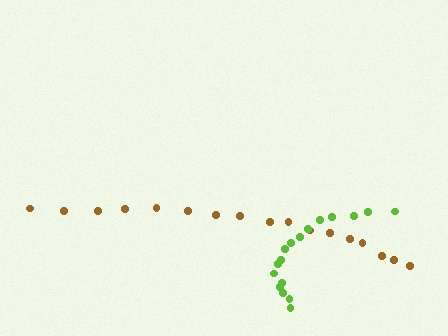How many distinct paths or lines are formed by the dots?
There are 2 distinct paths.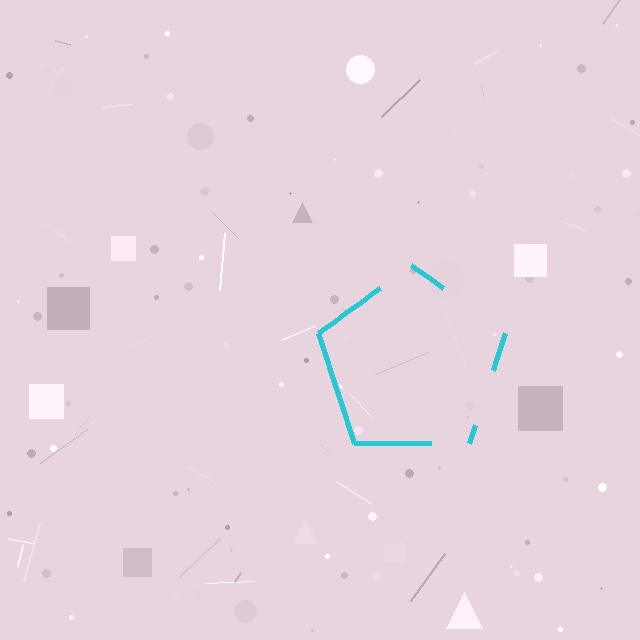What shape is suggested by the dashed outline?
The dashed outline suggests a pentagon.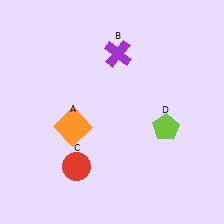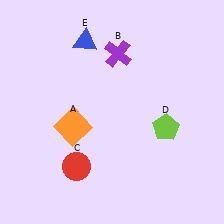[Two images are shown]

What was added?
A blue triangle (E) was added in Image 2.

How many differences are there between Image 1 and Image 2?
There is 1 difference between the two images.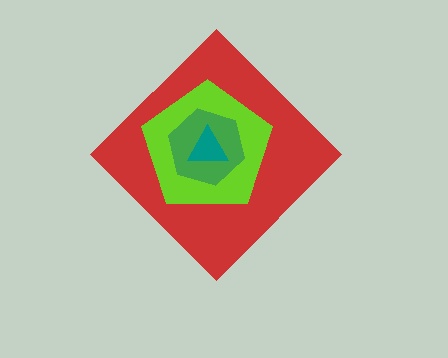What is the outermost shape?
The red diamond.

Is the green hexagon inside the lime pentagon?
Yes.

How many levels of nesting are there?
4.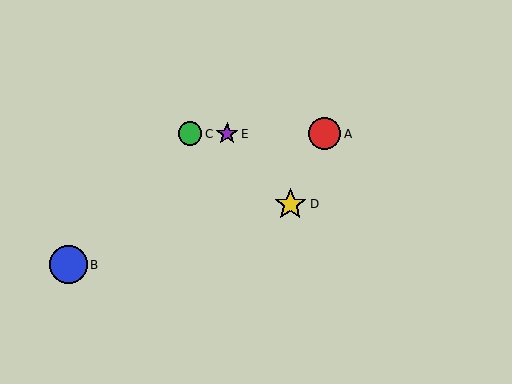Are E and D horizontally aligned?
No, E is at y≈134 and D is at y≈204.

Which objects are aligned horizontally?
Objects A, C, E are aligned horizontally.